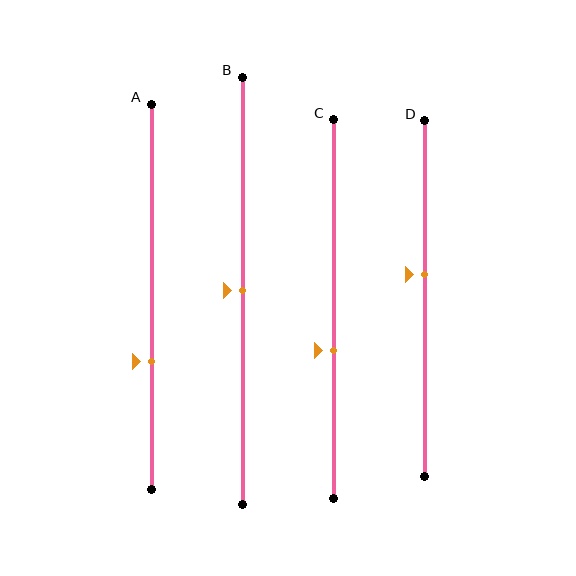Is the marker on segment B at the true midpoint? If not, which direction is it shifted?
Yes, the marker on segment B is at the true midpoint.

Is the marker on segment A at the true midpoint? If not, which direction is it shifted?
No, the marker on segment A is shifted downward by about 17% of the segment length.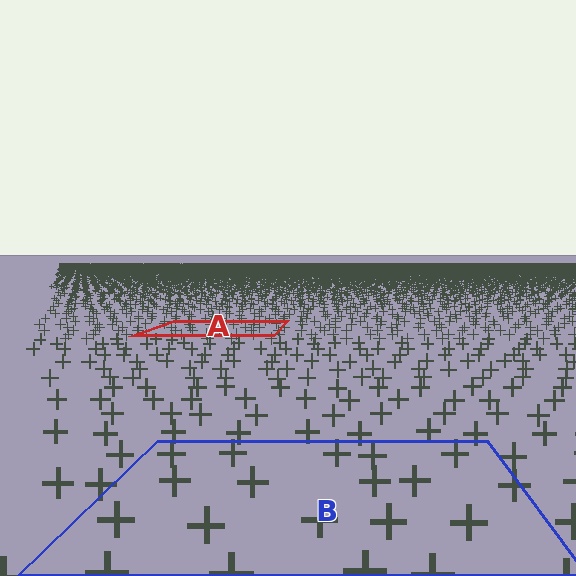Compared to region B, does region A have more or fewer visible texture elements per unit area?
Region A has more texture elements per unit area — they are packed more densely because it is farther away.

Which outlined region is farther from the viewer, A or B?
Region A is farther from the viewer — the texture elements inside it appear smaller and more densely packed.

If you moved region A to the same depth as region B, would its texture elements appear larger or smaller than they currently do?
They would appear larger. At a closer depth, the same texture elements are projected at a bigger on-screen size.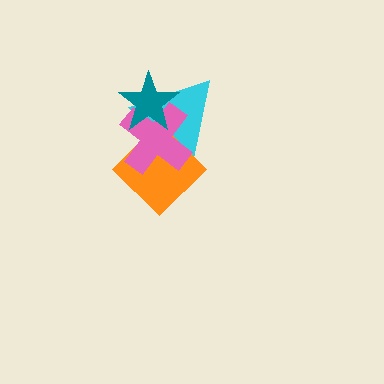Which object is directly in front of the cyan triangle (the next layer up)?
The orange diamond is directly in front of the cyan triangle.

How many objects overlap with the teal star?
3 objects overlap with the teal star.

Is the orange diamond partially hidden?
Yes, it is partially covered by another shape.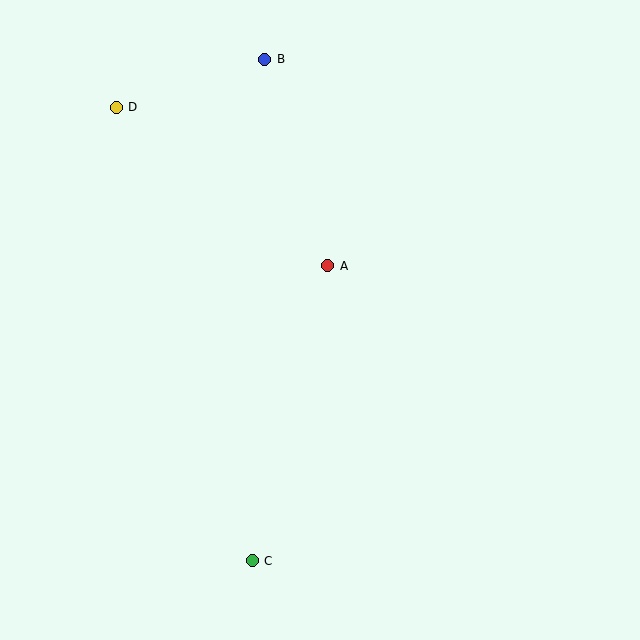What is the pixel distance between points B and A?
The distance between B and A is 216 pixels.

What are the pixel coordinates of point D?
Point D is at (116, 107).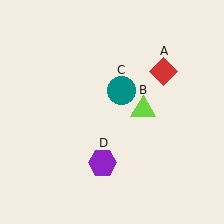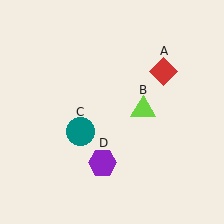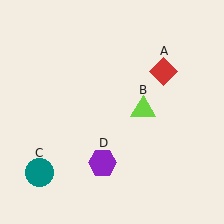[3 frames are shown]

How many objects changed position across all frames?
1 object changed position: teal circle (object C).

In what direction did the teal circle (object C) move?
The teal circle (object C) moved down and to the left.